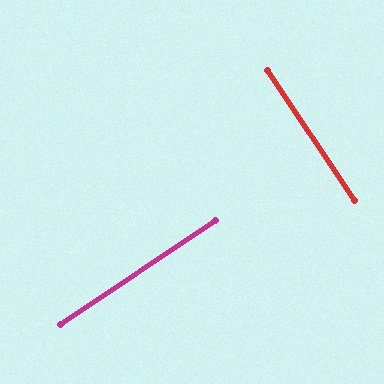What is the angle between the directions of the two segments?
Approximately 90 degrees.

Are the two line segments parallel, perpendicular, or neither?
Perpendicular — they meet at approximately 90°.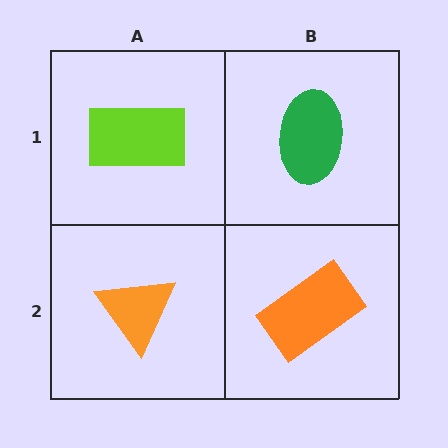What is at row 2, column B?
An orange rectangle.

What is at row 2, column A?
An orange triangle.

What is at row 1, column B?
A green ellipse.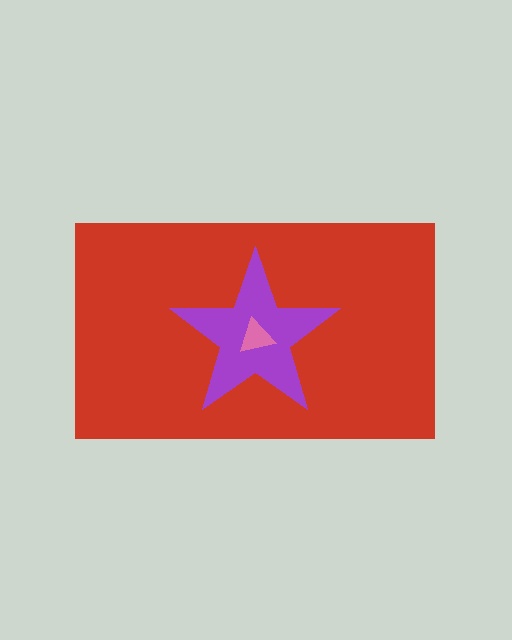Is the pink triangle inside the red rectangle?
Yes.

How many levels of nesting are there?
3.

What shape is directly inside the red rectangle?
The purple star.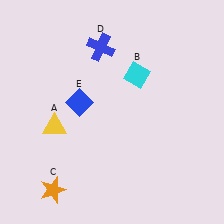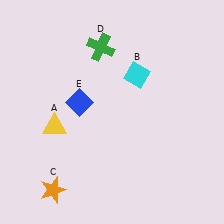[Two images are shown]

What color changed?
The cross (D) changed from blue in Image 1 to green in Image 2.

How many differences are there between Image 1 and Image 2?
There is 1 difference between the two images.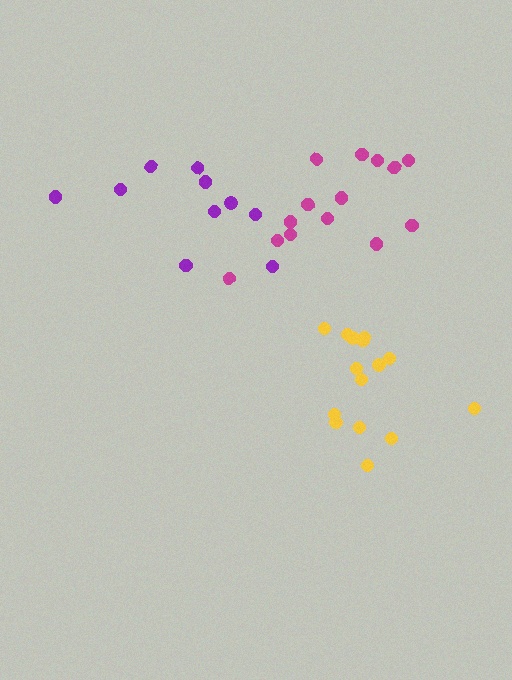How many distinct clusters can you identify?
There are 3 distinct clusters.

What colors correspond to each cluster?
The clusters are colored: purple, yellow, magenta.